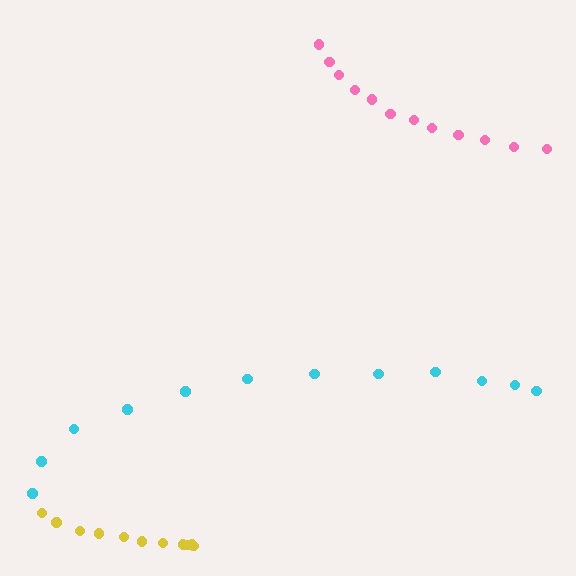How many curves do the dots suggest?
There are 3 distinct paths.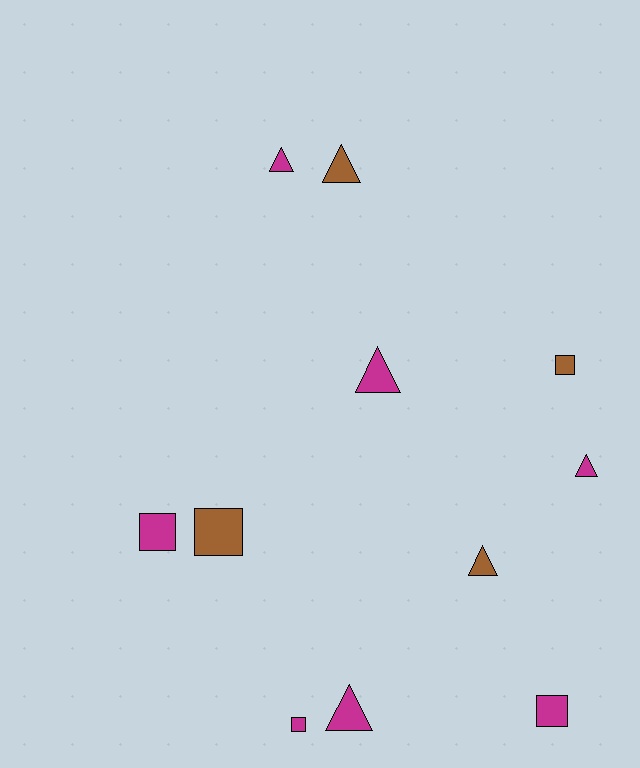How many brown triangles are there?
There are 2 brown triangles.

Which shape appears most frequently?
Triangle, with 6 objects.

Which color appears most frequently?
Magenta, with 7 objects.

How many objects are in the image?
There are 11 objects.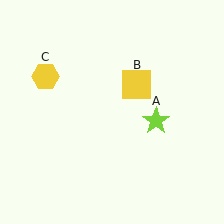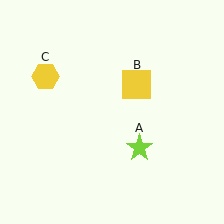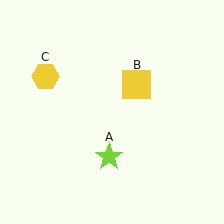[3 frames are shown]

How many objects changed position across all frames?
1 object changed position: lime star (object A).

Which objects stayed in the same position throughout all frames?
Yellow square (object B) and yellow hexagon (object C) remained stationary.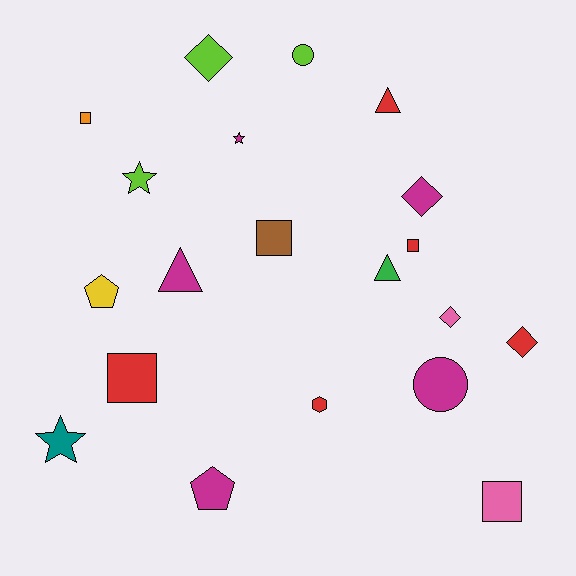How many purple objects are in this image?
There are no purple objects.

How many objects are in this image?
There are 20 objects.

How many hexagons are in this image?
There is 1 hexagon.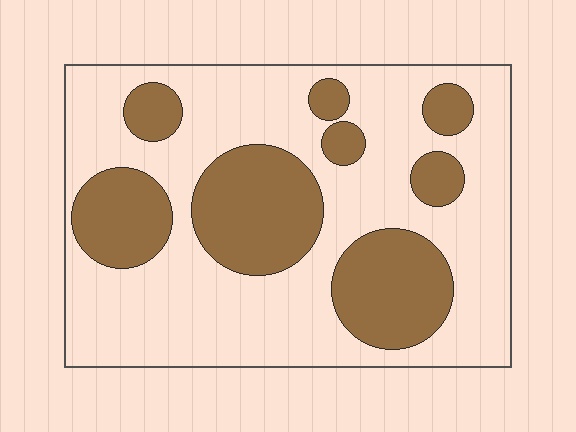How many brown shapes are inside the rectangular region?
8.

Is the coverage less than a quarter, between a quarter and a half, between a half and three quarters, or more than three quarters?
Between a quarter and a half.